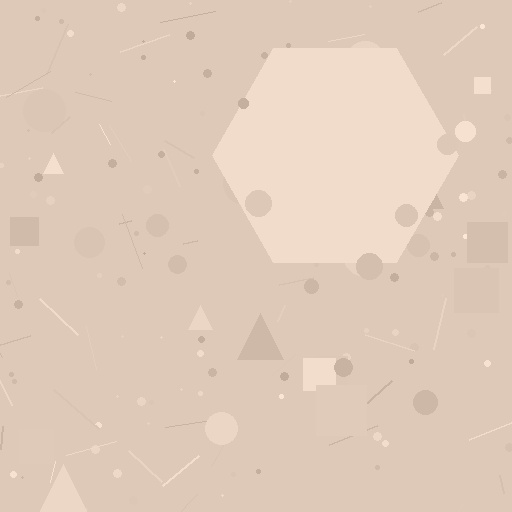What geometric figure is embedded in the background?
A hexagon is embedded in the background.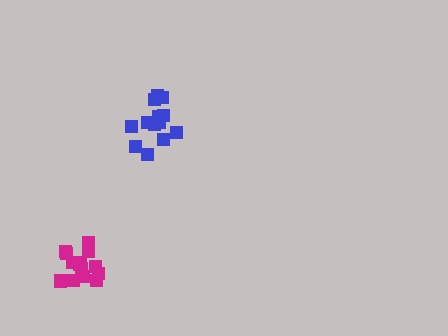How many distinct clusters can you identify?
There are 2 distinct clusters.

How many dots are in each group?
Group 1: 14 dots, Group 2: 13 dots (27 total).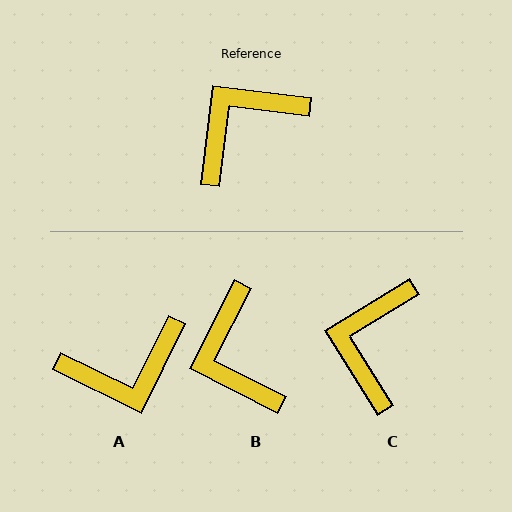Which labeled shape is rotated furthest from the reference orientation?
A, about 161 degrees away.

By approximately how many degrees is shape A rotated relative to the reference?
Approximately 161 degrees counter-clockwise.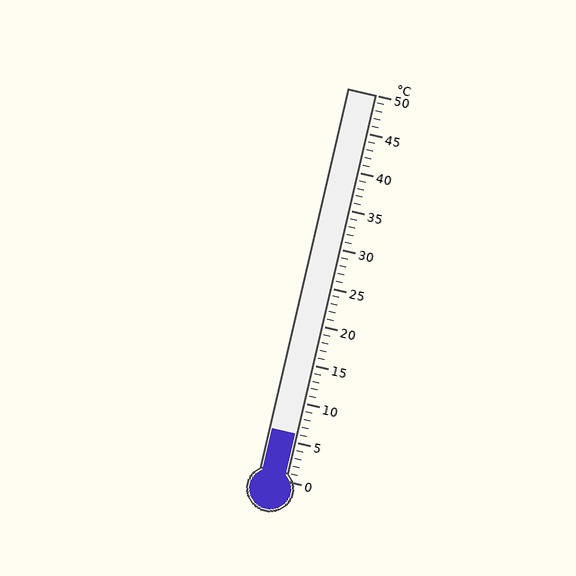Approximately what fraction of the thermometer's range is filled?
The thermometer is filled to approximately 10% of its range.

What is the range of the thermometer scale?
The thermometer scale ranges from 0°C to 50°C.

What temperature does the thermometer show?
The thermometer shows approximately 6°C.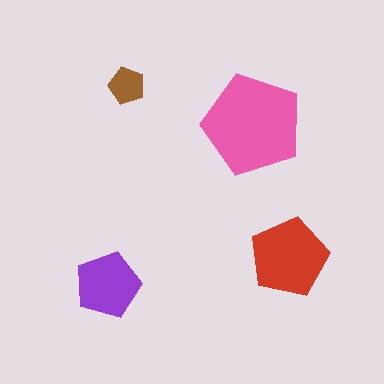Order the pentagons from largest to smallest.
the pink one, the red one, the purple one, the brown one.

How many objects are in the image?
There are 4 objects in the image.